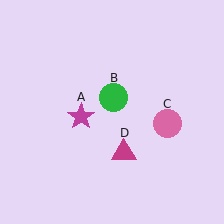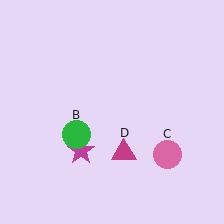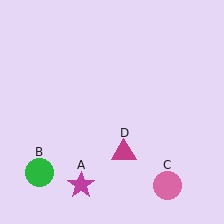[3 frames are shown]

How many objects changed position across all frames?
3 objects changed position: magenta star (object A), green circle (object B), pink circle (object C).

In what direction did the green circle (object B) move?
The green circle (object B) moved down and to the left.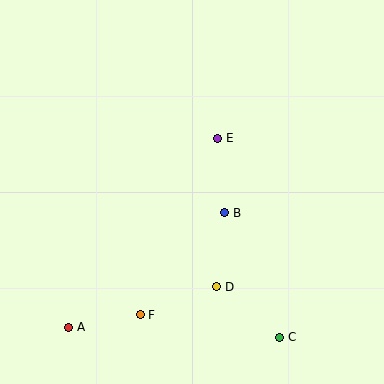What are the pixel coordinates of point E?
Point E is at (218, 138).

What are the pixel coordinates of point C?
Point C is at (280, 337).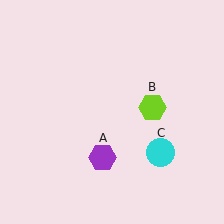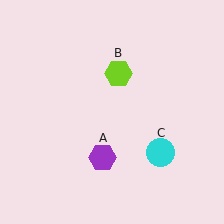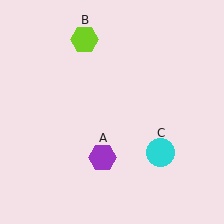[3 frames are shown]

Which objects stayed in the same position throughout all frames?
Purple hexagon (object A) and cyan circle (object C) remained stationary.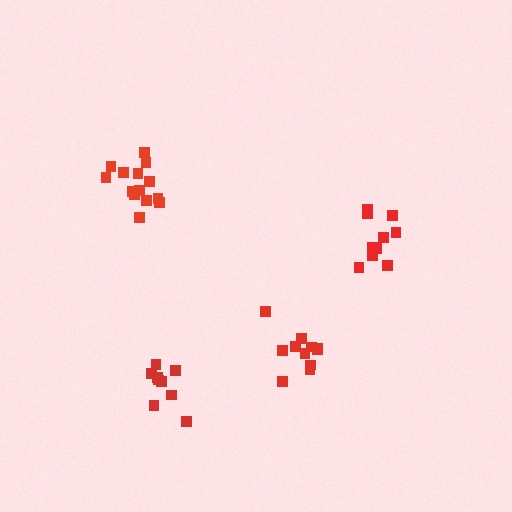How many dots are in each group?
Group 1: 11 dots, Group 2: 14 dots, Group 3: 10 dots, Group 4: 9 dots (44 total).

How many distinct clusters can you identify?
There are 4 distinct clusters.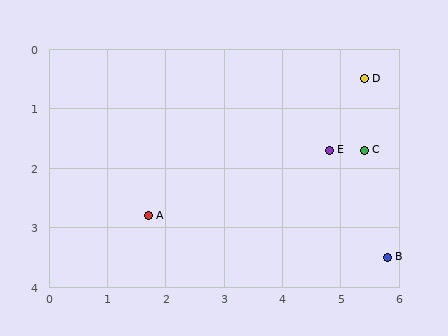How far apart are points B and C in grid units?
Points B and C are about 1.8 grid units apart.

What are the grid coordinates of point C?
Point C is at approximately (5.4, 1.7).